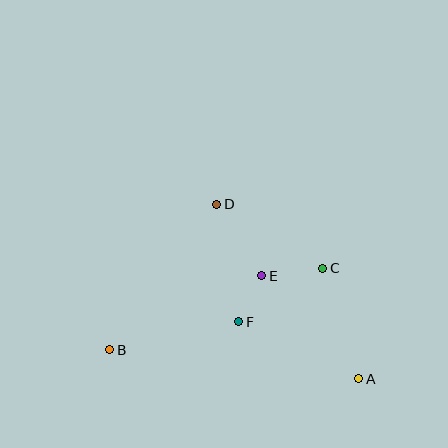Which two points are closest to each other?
Points E and F are closest to each other.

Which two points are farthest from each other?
Points A and B are farthest from each other.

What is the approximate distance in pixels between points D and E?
The distance between D and E is approximately 84 pixels.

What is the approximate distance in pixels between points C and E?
The distance between C and E is approximately 61 pixels.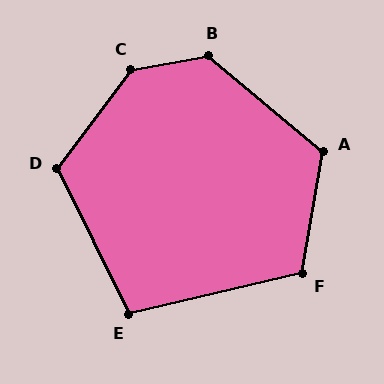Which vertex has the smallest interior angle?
E, at approximately 103 degrees.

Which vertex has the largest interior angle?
C, at approximately 136 degrees.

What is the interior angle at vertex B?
Approximately 130 degrees (obtuse).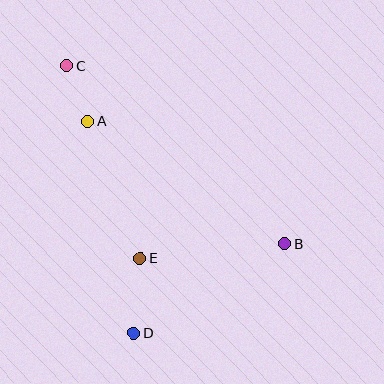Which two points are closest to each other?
Points A and C are closest to each other.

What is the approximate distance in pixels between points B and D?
The distance between B and D is approximately 175 pixels.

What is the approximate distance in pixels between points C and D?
The distance between C and D is approximately 275 pixels.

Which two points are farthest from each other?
Points B and C are farthest from each other.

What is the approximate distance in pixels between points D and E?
The distance between D and E is approximately 75 pixels.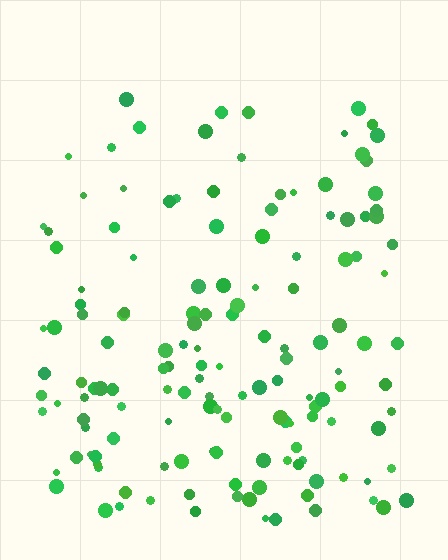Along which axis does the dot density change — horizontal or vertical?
Vertical.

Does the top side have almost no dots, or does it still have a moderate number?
Still a moderate number, just noticeably fewer than the bottom.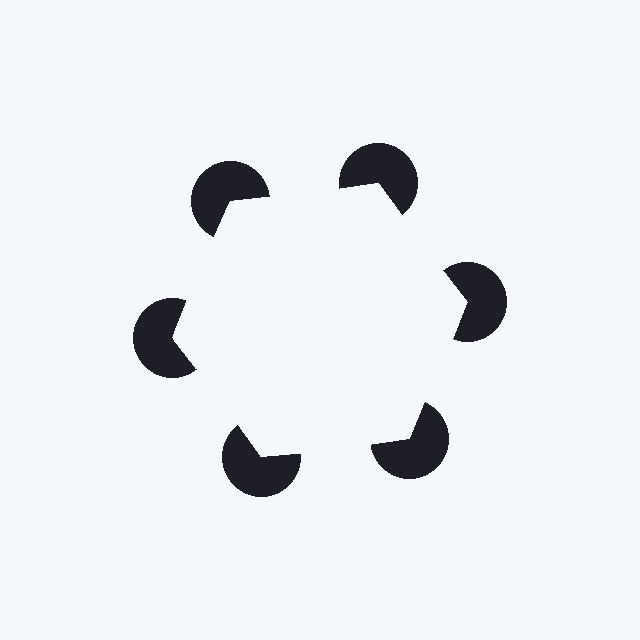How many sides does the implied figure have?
6 sides.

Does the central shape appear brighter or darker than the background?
It typically appears slightly brighter than the background, even though no actual brightness change is drawn.